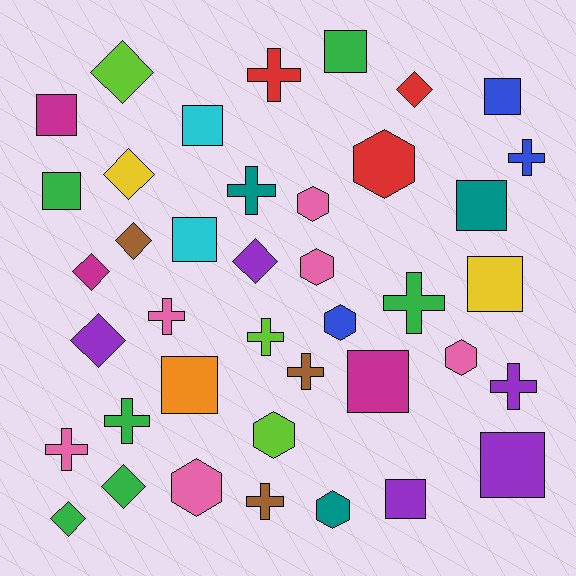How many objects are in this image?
There are 40 objects.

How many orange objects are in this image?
There is 1 orange object.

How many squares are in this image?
There are 12 squares.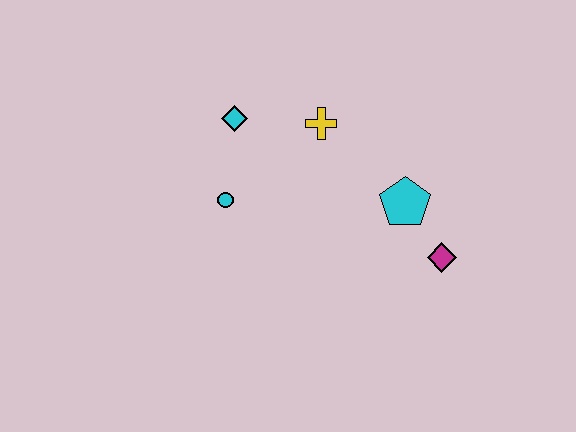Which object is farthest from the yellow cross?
The magenta diamond is farthest from the yellow cross.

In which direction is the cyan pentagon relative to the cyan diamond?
The cyan pentagon is to the right of the cyan diamond.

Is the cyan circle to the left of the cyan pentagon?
Yes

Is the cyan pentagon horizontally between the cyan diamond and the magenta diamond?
Yes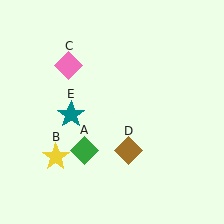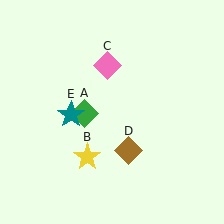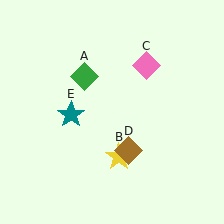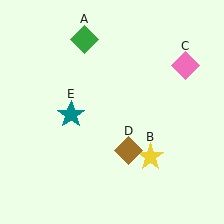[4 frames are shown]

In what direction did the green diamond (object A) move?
The green diamond (object A) moved up.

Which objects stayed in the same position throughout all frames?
Brown diamond (object D) and teal star (object E) remained stationary.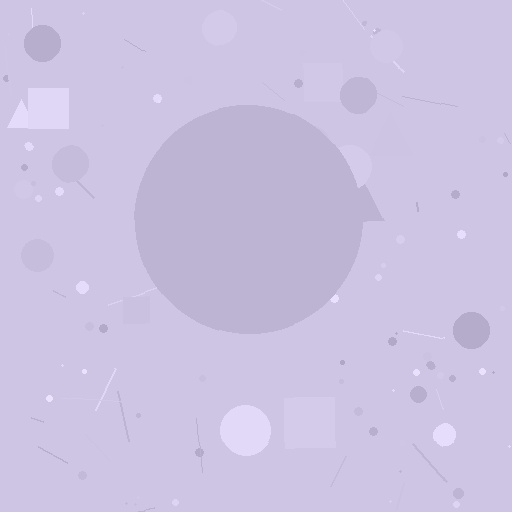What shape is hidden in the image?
A circle is hidden in the image.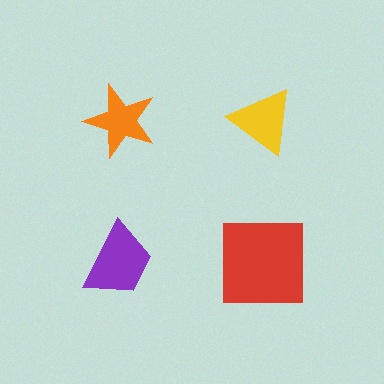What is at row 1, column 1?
An orange star.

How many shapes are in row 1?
2 shapes.